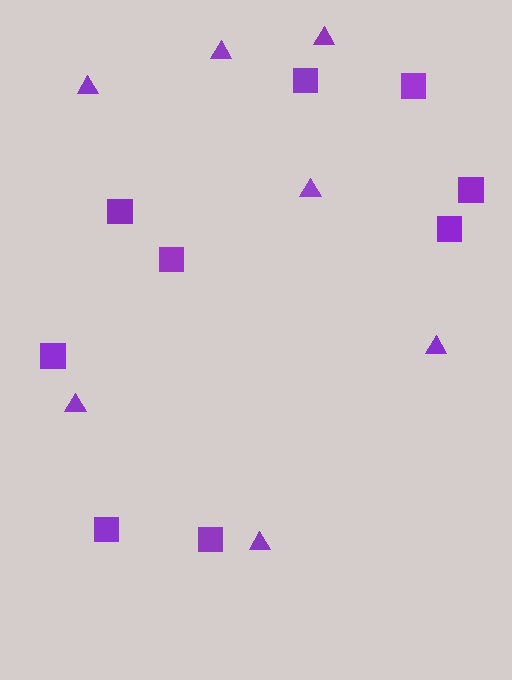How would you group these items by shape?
There are 2 groups: one group of triangles (7) and one group of squares (9).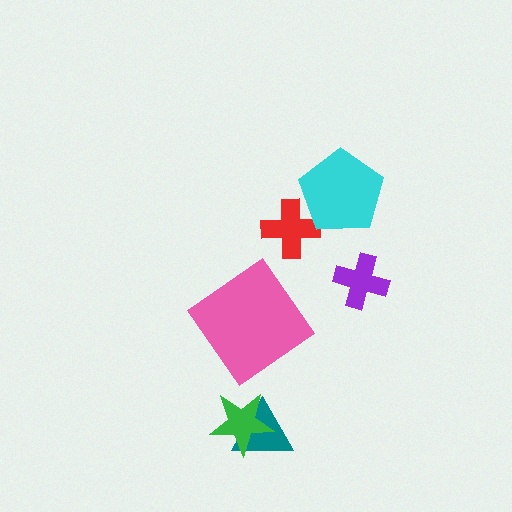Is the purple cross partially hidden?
No, no other shape covers it.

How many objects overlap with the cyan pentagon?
1 object overlaps with the cyan pentagon.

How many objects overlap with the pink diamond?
0 objects overlap with the pink diamond.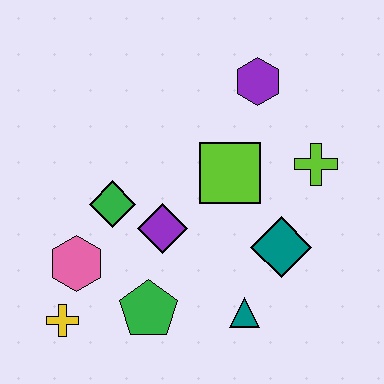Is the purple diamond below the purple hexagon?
Yes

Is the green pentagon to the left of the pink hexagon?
No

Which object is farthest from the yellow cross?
The purple hexagon is farthest from the yellow cross.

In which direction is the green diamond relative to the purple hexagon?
The green diamond is to the left of the purple hexagon.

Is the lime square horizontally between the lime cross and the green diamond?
Yes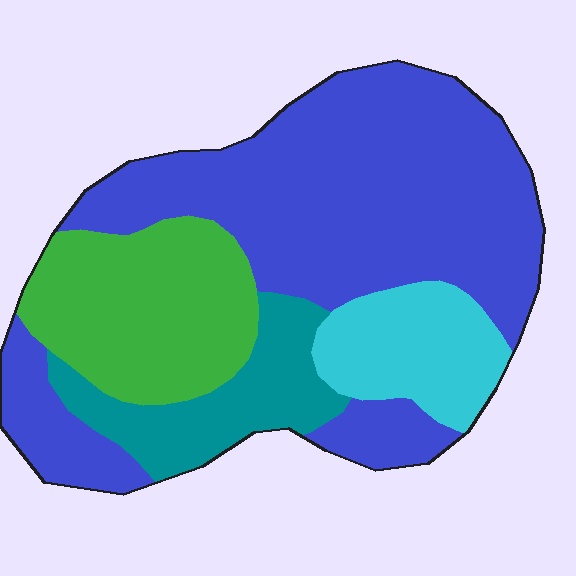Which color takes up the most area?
Blue, at roughly 55%.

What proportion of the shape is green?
Green covers about 20% of the shape.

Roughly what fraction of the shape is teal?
Teal takes up less than a sixth of the shape.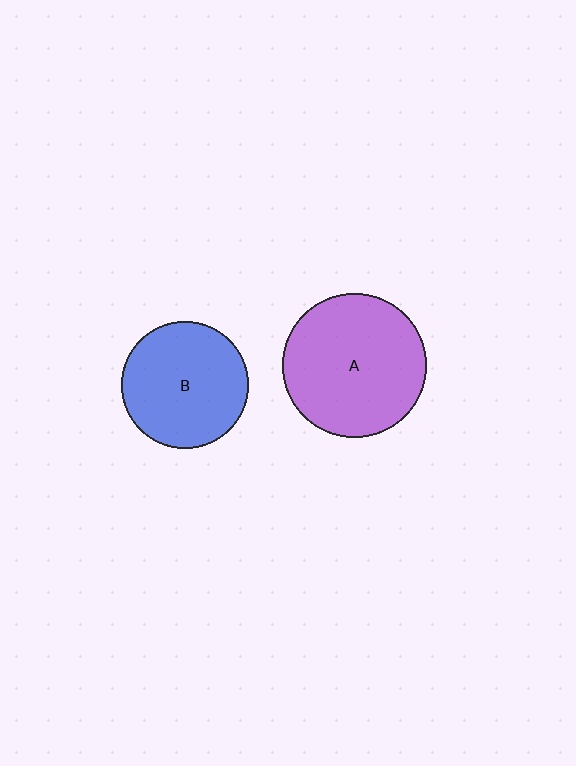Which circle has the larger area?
Circle A (purple).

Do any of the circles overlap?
No, none of the circles overlap.